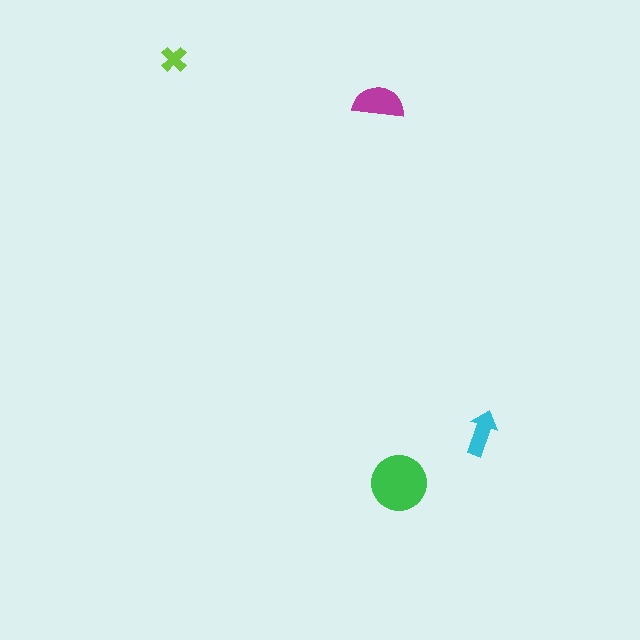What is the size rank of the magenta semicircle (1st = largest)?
2nd.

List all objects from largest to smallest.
The green circle, the magenta semicircle, the cyan arrow, the lime cross.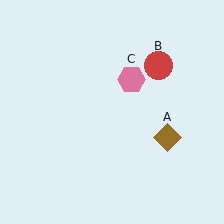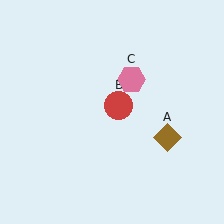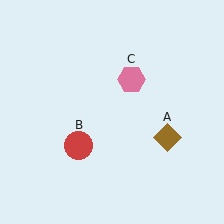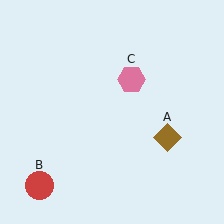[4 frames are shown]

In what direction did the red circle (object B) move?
The red circle (object B) moved down and to the left.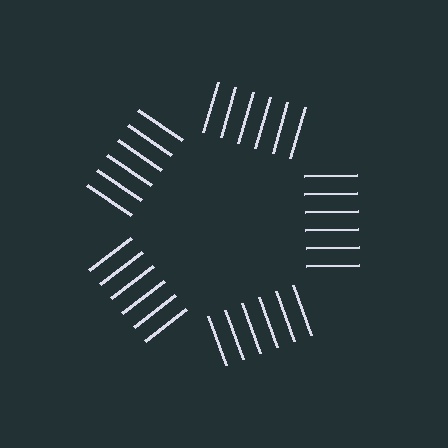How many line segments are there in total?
30 — 6 along each of the 5 edges.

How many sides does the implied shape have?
5 sides — the line-ends trace a pentagon.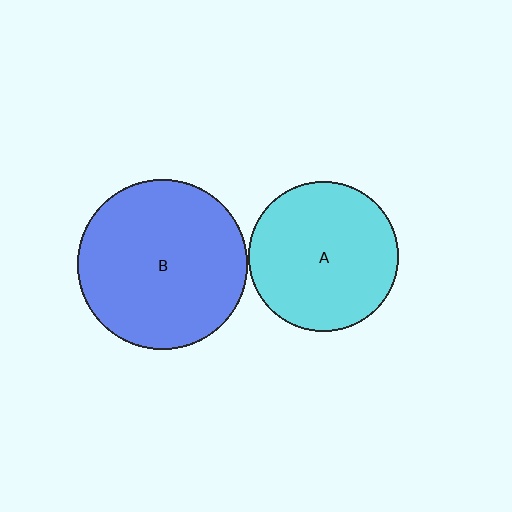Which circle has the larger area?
Circle B (blue).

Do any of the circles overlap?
No, none of the circles overlap.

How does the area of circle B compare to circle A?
Approximately 1.3 times.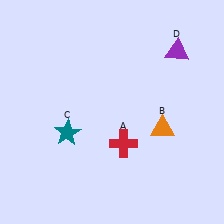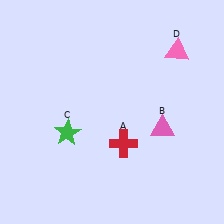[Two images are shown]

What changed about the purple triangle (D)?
In Image 1, D is purple. In Image 2, it changed to pink.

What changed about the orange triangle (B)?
In Image 1, B is orange. In Image 2, it changed to pink.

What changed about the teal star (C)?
In Image 1, C is teal. In Image 2, it changed to green.